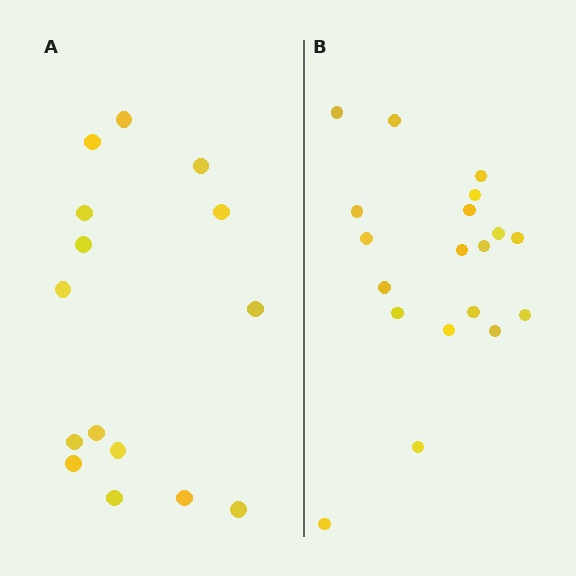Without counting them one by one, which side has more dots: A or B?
Region B (the right region) has more dots.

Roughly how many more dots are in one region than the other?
Region B has about 4 more dots than region A.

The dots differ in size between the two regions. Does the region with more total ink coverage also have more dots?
No. Region A has more total ink coverage because its dots are larger, but region B actually contains more individual dots. Total area can be misleading — the number of items is what matters here.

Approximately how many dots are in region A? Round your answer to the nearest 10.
About 20 dots. (The exact count is 15, which rounds to 20.)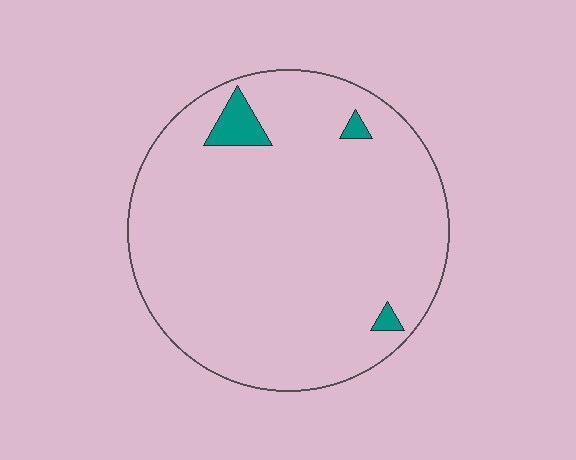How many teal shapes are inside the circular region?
3.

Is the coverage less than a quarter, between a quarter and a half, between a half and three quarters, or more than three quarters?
Less than a quarter.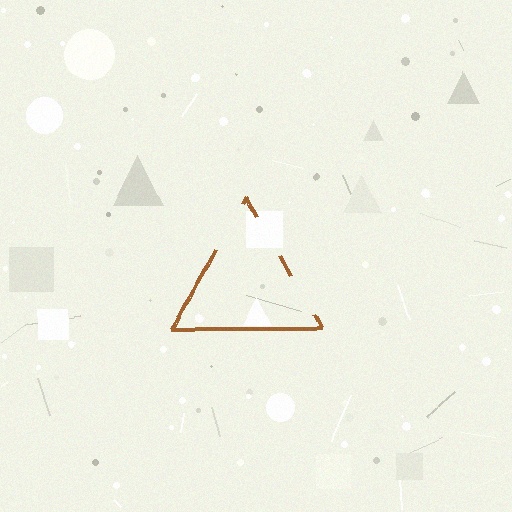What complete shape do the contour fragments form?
The contour fragments form a triangle.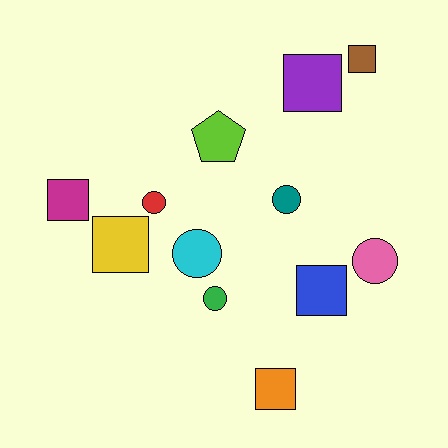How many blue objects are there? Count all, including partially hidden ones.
There is 1 blue object.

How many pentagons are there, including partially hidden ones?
There is 1 pentagon.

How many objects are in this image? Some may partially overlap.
There are 12 objects.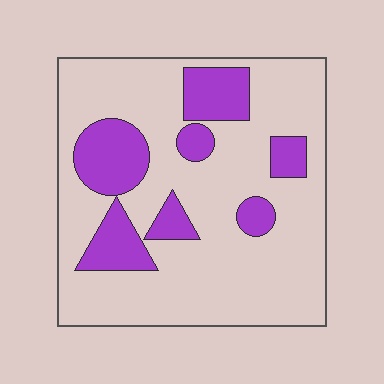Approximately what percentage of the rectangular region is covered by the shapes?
Approximately 25%.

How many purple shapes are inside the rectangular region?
7.